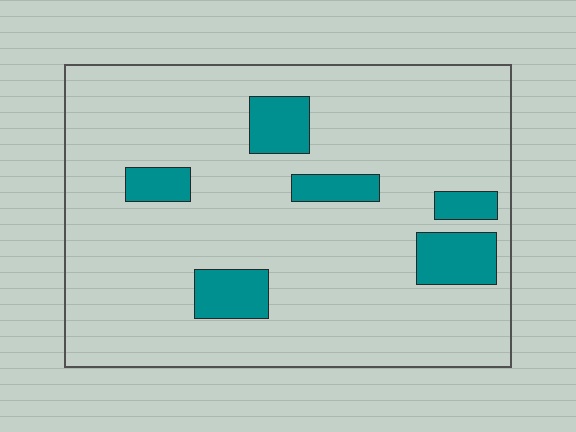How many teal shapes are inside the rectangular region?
6.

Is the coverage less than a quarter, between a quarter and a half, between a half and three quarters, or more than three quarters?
Less than a quarter.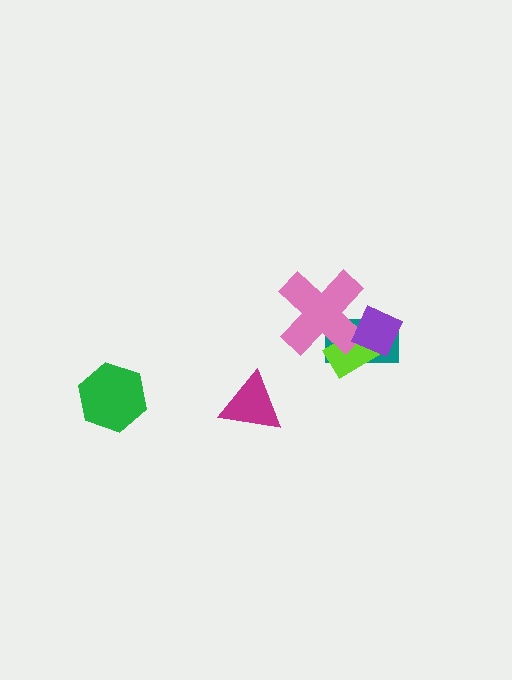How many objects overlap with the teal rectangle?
3 objects overlap with the teal rectangle.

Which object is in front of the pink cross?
The purple diamond is in front of the pink cross.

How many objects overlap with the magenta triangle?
0 objects overlap with the magenta triangle.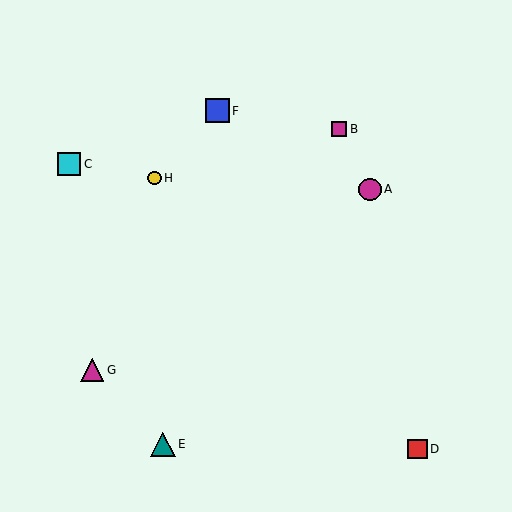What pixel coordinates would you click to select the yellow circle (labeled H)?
Click at (154, 178) to select the yellow circle H.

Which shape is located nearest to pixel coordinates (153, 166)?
The yellow circle (labeled H) at (154, 178) is nearest to that location.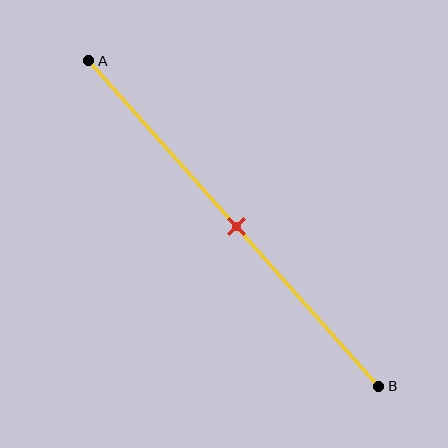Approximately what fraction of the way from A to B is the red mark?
The red mark is approximately 50% of the way from A to B.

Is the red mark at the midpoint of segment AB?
Yes, the mark is approximately at the midpoint.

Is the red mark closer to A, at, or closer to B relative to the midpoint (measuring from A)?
The red mark is approximately at the midpoint of segment AB.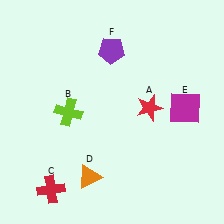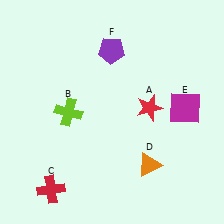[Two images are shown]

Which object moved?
The orange triangle (D) moved right.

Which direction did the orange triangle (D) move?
The orange triangle (D) moved right.